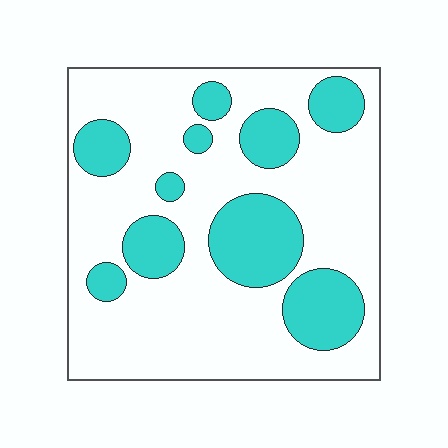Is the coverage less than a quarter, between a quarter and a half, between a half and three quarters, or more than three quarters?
Between a quarter and a half.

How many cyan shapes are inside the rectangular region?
10.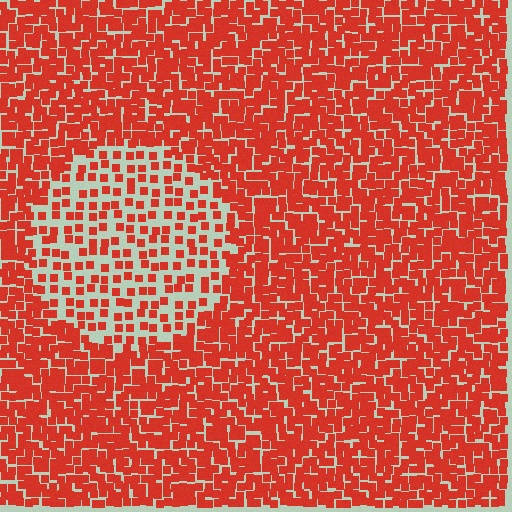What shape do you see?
I see a circle.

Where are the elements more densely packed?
The elements are more densely packed outside the circle boundary.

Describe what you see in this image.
The image contains small red elements arranged at two different densities. A circle-shaped region is visible where the elements are less densely packed than the surrounding area.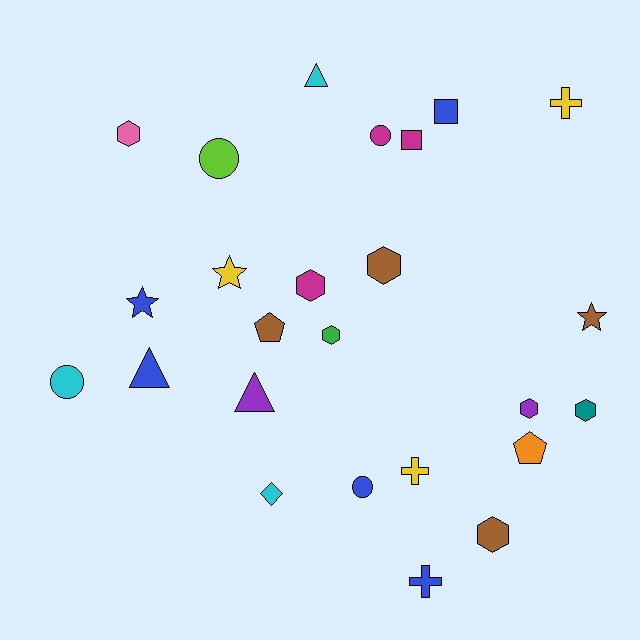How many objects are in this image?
There are 25 objects.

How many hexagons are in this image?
There are 7 hexagons.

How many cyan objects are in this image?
There are 3 cyan objects.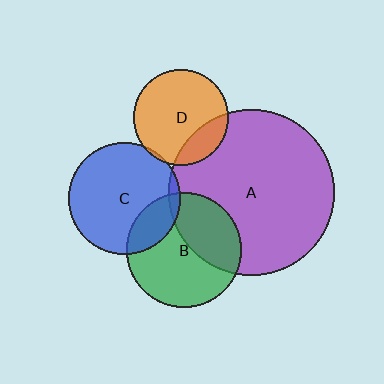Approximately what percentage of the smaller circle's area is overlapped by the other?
Approximately 35%.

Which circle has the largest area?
Circle A (purple).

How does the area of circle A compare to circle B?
Approximately 2.1 times.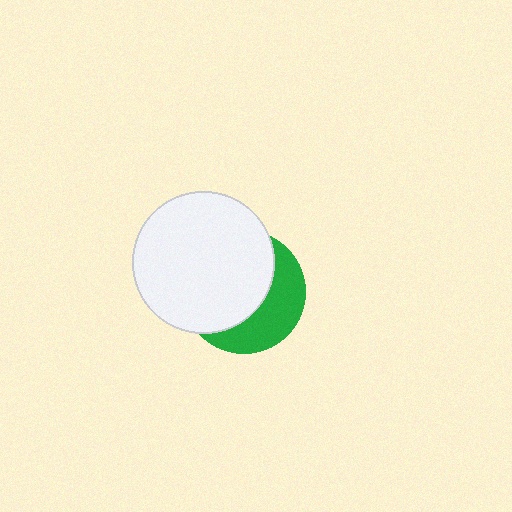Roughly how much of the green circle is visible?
A small part of it is visible (roughly 39%).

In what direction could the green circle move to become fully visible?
The green circle could move toward the lower-right. That would shift it out from behind the white circle entirely.